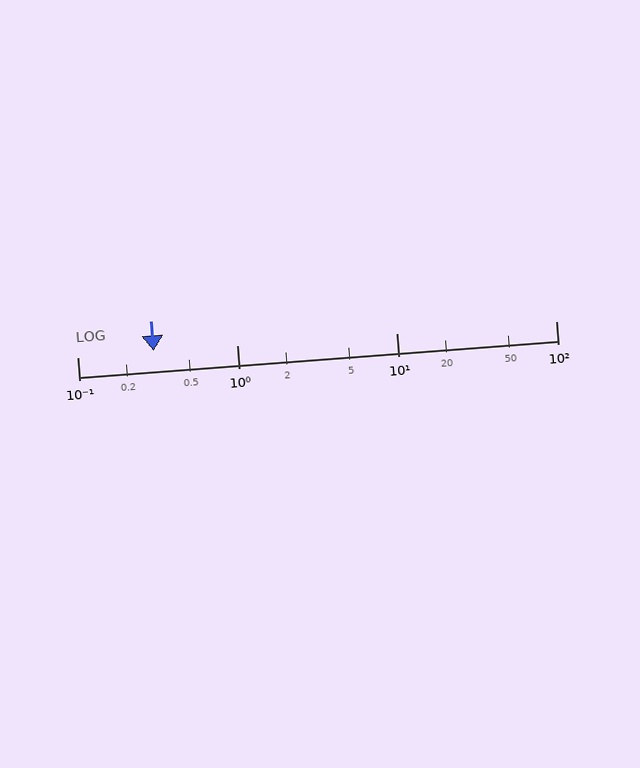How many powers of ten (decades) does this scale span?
The scale spans 3 decades, from 0.1 to 100.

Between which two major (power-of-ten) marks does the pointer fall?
The pointer is between 0.1 and 1.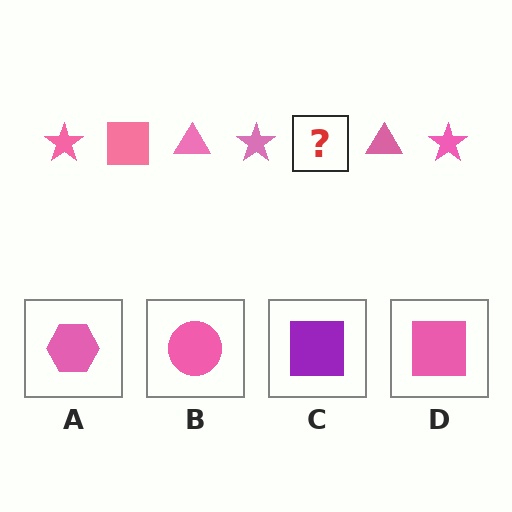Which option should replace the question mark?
Option D.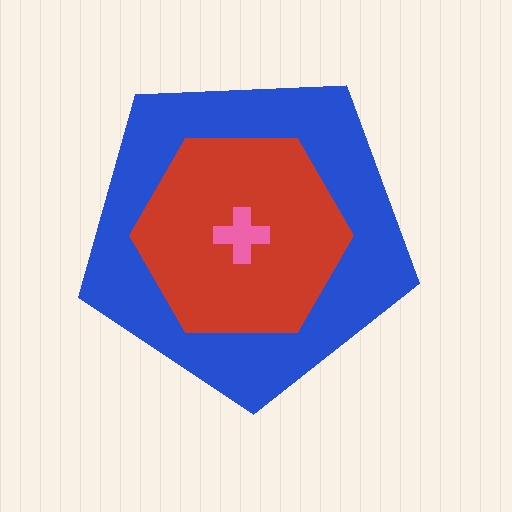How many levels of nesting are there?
3.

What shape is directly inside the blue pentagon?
The red hexagon.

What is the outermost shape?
The blue pentagon.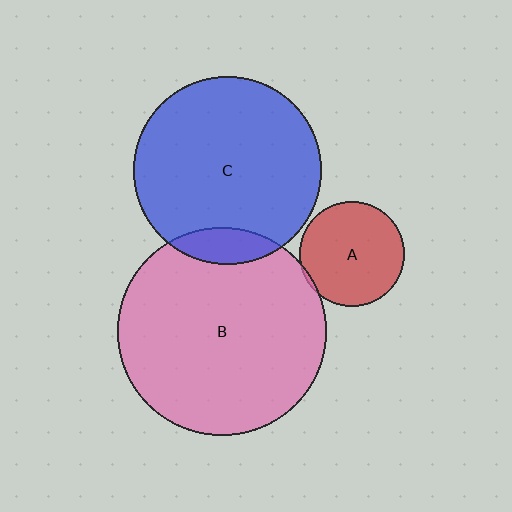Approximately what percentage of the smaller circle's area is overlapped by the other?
Approximately 10%.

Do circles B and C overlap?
Yes.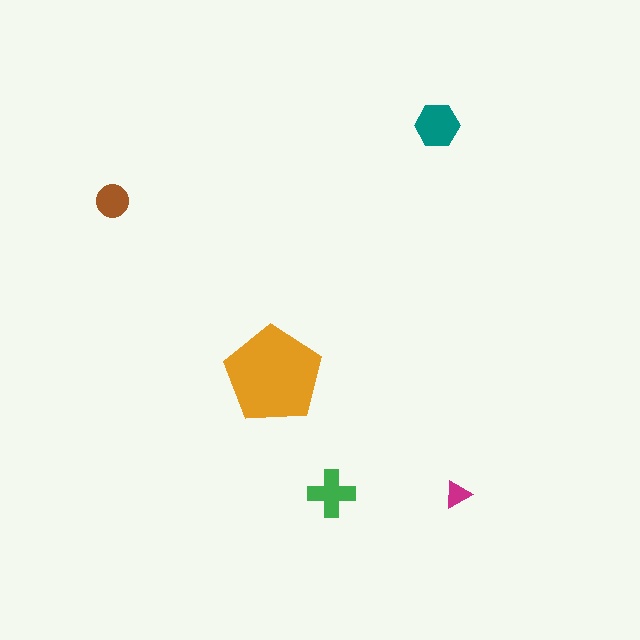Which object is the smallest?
The magenta triangle.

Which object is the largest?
The orange pentagon.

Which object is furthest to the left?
The brown circle is leftmost.